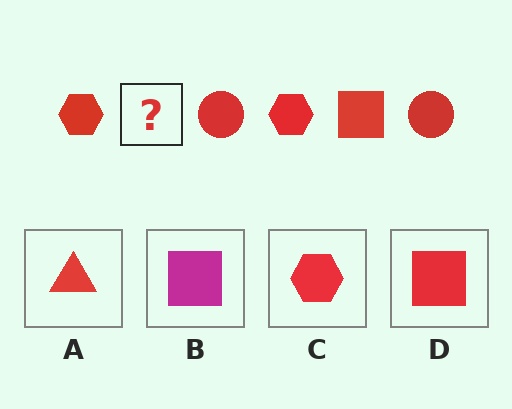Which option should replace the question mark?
Option D.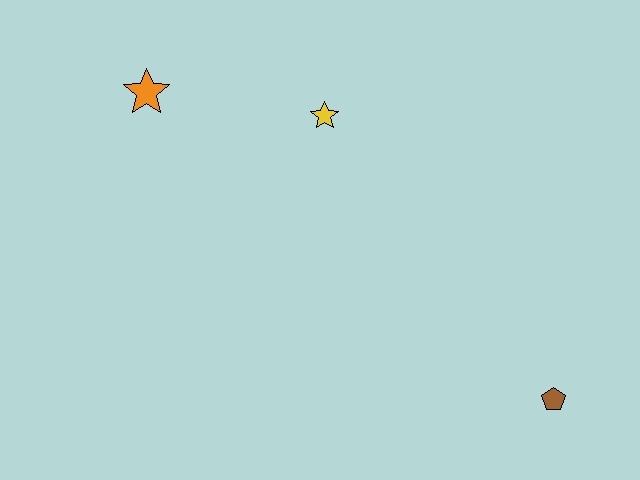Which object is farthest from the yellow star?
The brown pentagon is farthest from the yellow star.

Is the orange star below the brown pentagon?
No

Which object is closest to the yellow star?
The orange star is closest to the yellow star.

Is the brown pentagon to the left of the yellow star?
No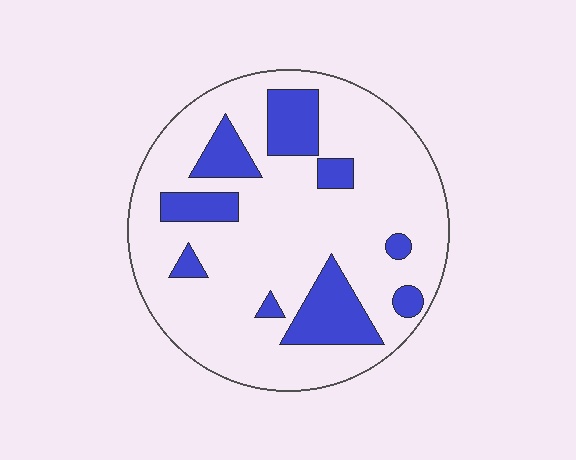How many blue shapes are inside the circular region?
9.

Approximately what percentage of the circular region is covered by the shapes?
Approximately 20%.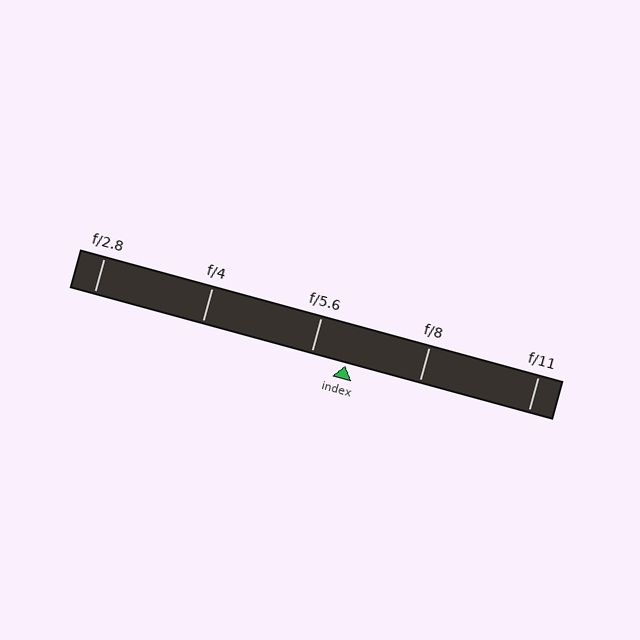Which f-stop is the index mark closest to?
The index mark is closest to f/5.6.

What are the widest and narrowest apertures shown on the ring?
The widest aperture shown is f/2.8 and the narrowest is f/11.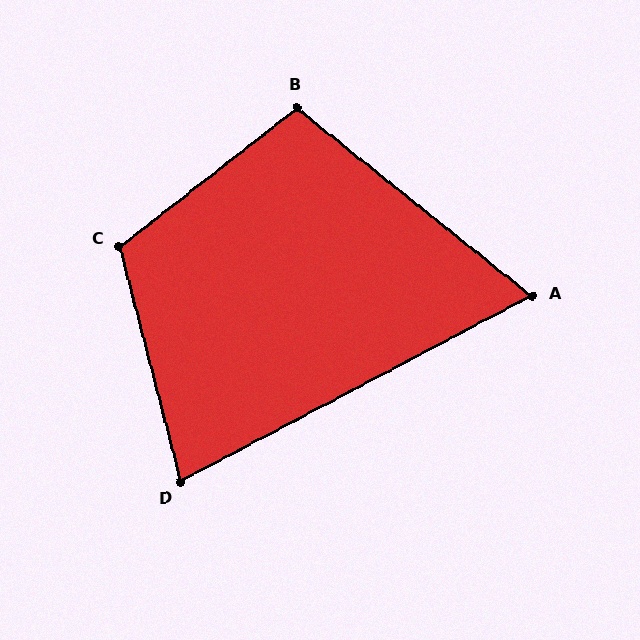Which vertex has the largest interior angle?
C, at approximately 113 degrees.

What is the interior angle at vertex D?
Approximately 77 degrees (acute).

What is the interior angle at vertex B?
Approximately 103 degrees (obtuse).